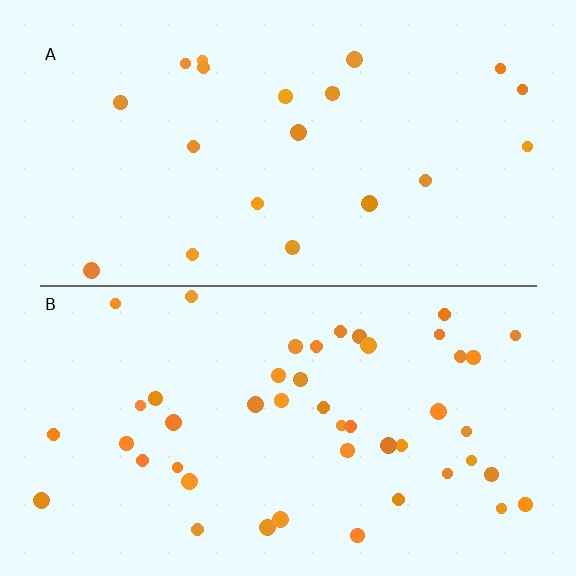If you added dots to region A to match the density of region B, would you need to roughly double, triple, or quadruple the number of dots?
Approximately double.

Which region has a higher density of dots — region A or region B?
B (the bottom).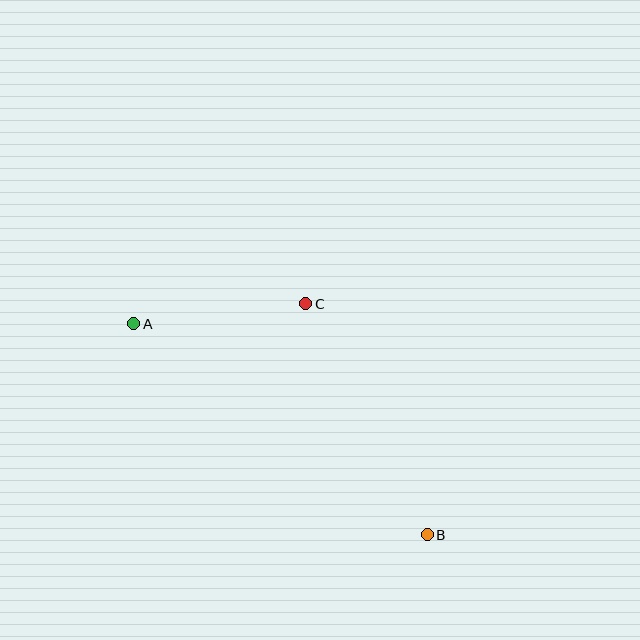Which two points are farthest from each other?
Points A and B are farthest from each other.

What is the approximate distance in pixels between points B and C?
The distance between B and C is approximately 261 pixels.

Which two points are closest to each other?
Points A and C are closest to each other.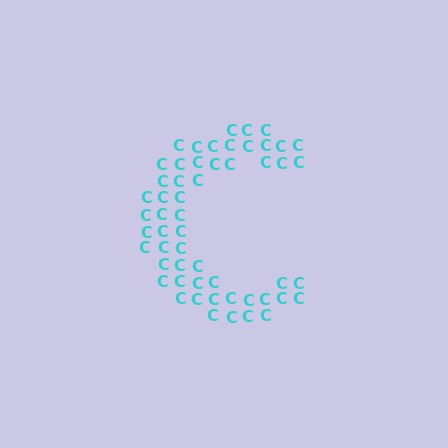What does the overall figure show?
The overall figure shows the letter C.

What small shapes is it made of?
It is made of small letter C's.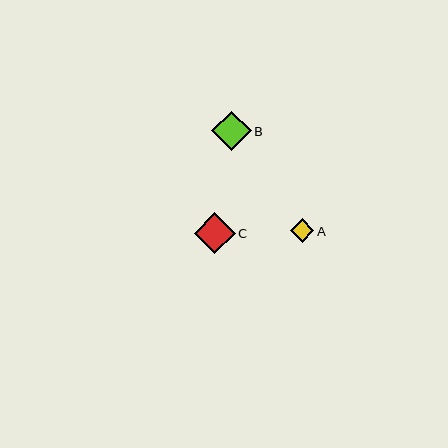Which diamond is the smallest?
Diamond A is the smallest with a size of approximately 24 pixels.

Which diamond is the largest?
Diamond C is the largest with a size of approximately 41 pixels.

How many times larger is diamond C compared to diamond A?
Diamond C is approximately 1.7 times the size of diamond A.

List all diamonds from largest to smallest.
From largest to smallest: C, B, A.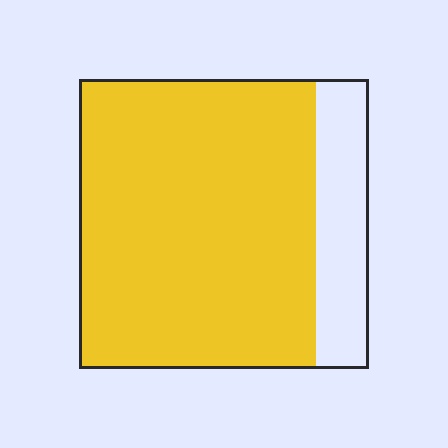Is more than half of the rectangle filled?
Yes.